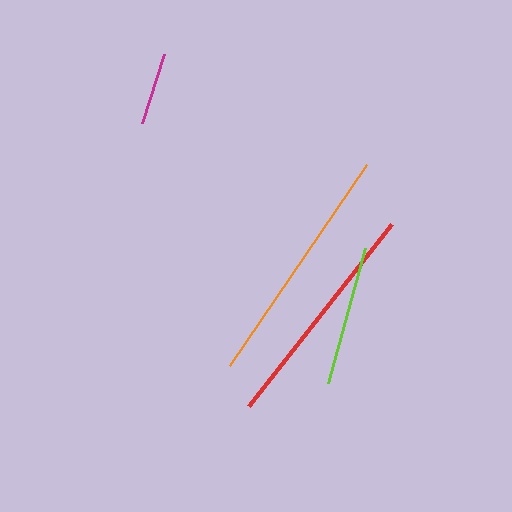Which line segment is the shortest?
The magenta line is the shortest at approximately 72 pixels.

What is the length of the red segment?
The red segment is approximately 232 pixels long.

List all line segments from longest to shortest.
From longest to shortest: orange, red, lime, magenta.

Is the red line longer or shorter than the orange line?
The orange line is longer than the red line.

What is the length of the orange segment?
The orange segment is approximately 243 pixels long.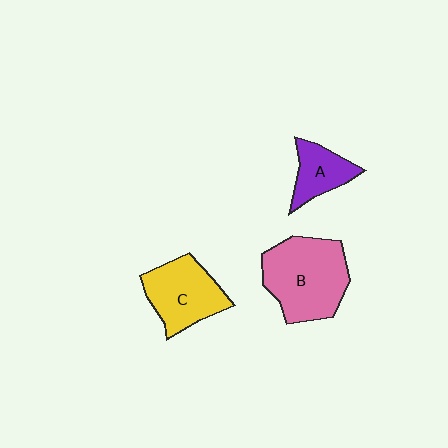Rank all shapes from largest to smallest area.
From largest to smallest: B (pink), C (yellow), A (purple).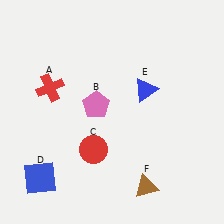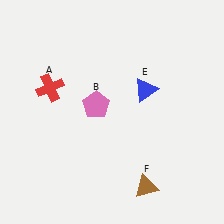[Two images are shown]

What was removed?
The blue square (D), the red circle (C) were removed in Image 2.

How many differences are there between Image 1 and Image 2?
There are 2 differences between the two images.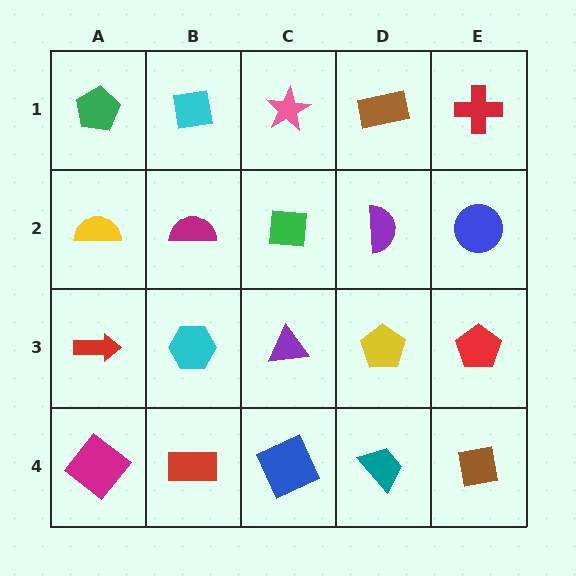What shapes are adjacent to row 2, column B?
A cyan square (row 1, column B), a cyan hexagon (row 3, column B), a yellow semicircle (row 2, column A), a green square (row 2, column C).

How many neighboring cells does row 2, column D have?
4.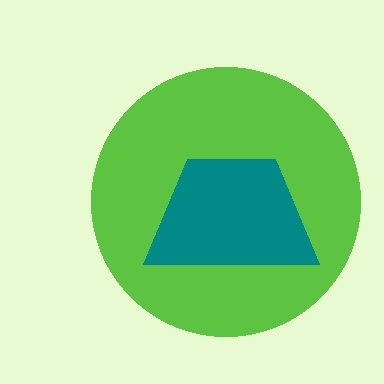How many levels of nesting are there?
2.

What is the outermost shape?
The lime circle.